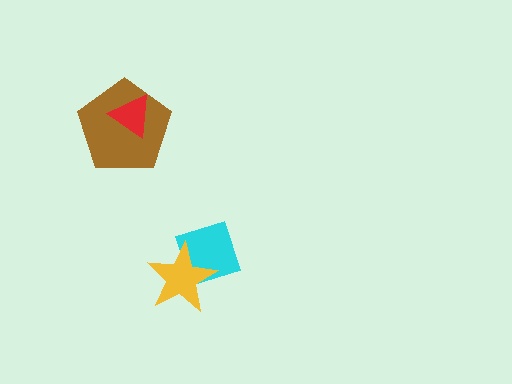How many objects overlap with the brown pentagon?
1 object overlaps with the brown pentagon.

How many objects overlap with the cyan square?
1 object overlaps with the cyan square.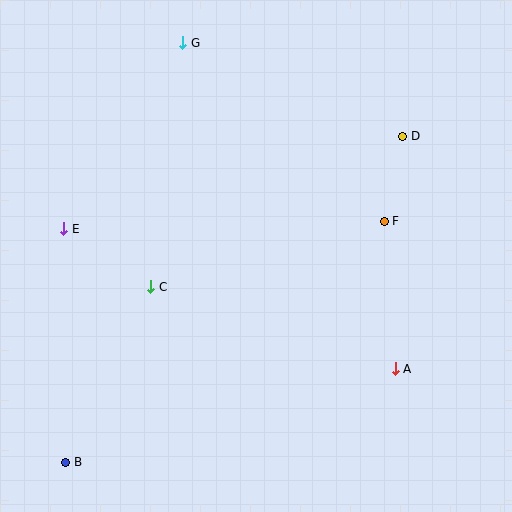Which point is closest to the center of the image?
Point C at (151, 287) is closest to the center.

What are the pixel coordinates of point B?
Point B is at (66, 462).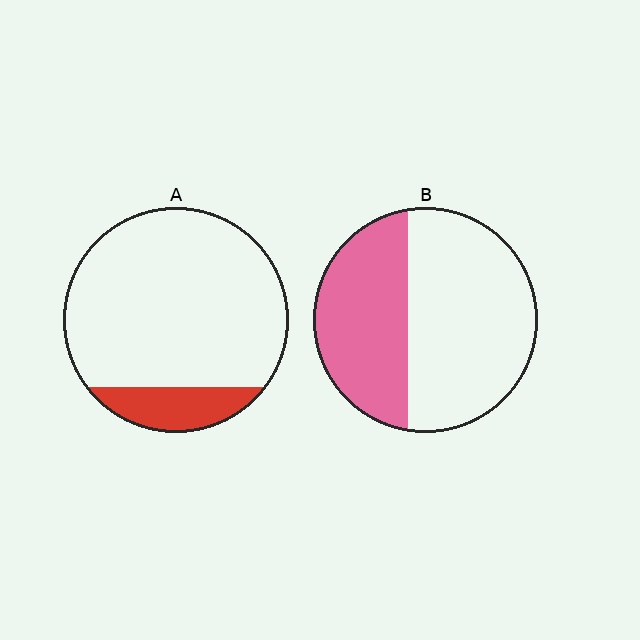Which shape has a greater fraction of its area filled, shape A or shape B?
Shape B.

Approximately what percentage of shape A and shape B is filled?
A is approximately 15% and B is approximately 40%.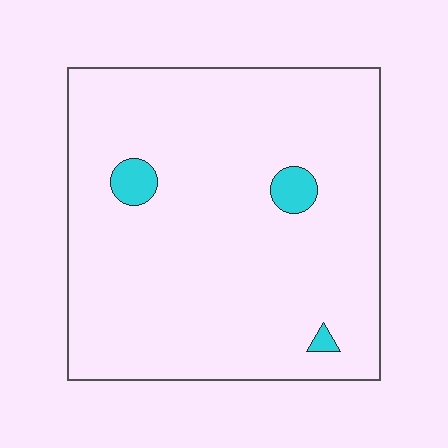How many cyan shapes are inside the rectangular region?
3.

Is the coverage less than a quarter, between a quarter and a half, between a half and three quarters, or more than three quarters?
Less than a quarter.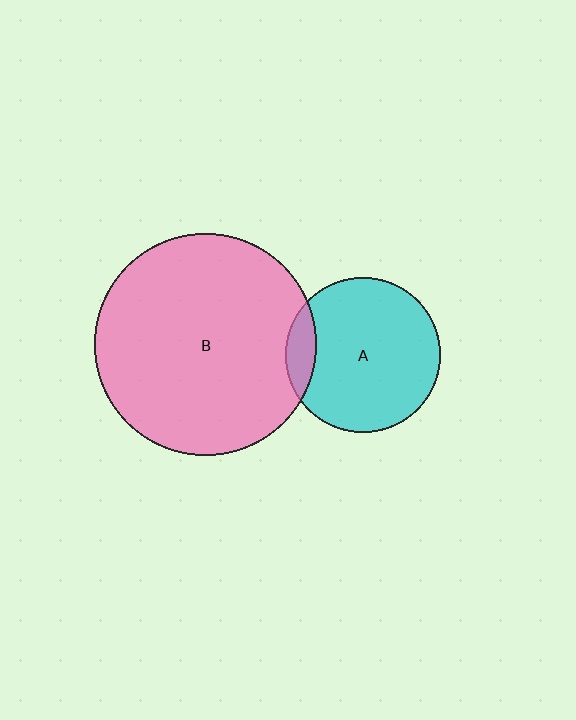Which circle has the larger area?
Circle B (pink).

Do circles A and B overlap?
Yes.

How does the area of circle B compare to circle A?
Approximately 2.0 times.